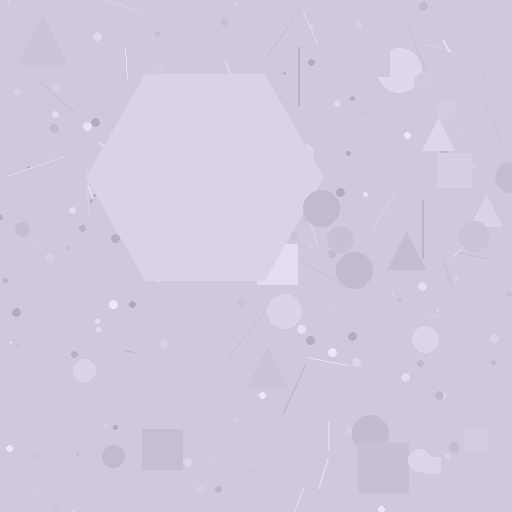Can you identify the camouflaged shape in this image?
The camouflaged shape is a hexagon.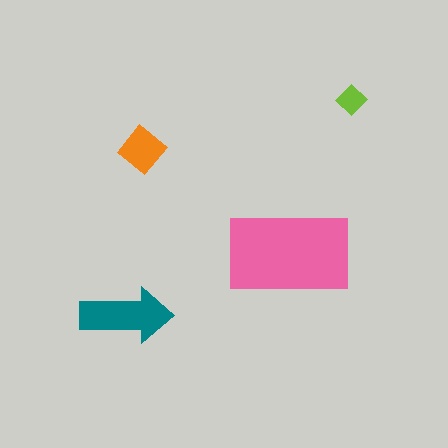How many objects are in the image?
There are 4 objects in the image.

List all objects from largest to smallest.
The pink rectangle, the teal arrow, the orange diamond, the lime diamond.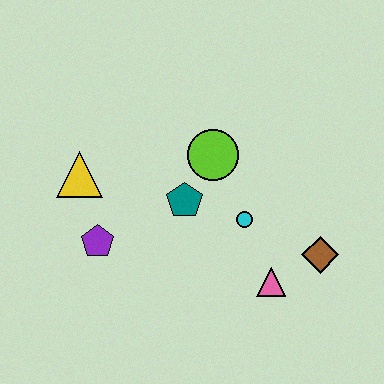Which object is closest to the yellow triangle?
The purple pentagon is closest to the yellow triangle.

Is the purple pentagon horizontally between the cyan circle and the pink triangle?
No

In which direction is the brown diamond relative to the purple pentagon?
The brown diamond is to the right of the purple pentagon.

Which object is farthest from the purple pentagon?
The brown diamond is farthest from the purple pentagon.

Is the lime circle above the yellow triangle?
Yes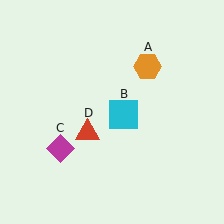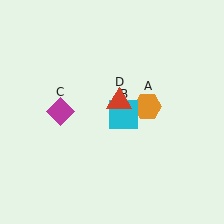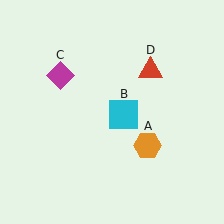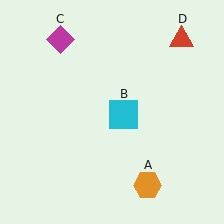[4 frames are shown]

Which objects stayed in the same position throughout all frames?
Cyan square (object B) remained stationary.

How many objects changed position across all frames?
3 objects changed position: orange hexagon (object A), magenta diamond (object C), red triangle (object D).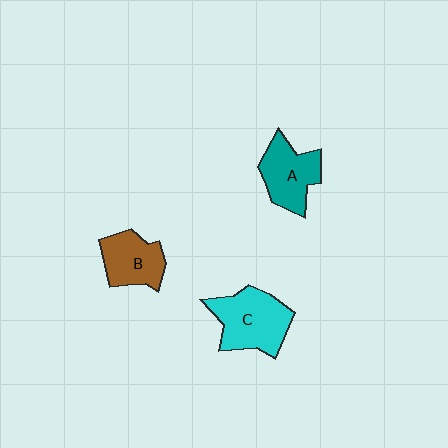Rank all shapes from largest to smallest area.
From largest to smallest: C (cyan), A (teal), B (brown).